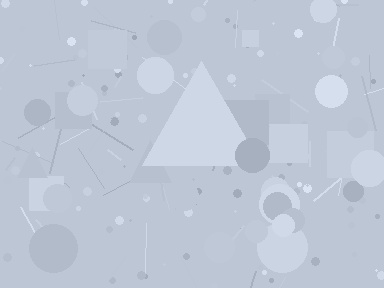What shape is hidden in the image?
A triangle is hidden in the image.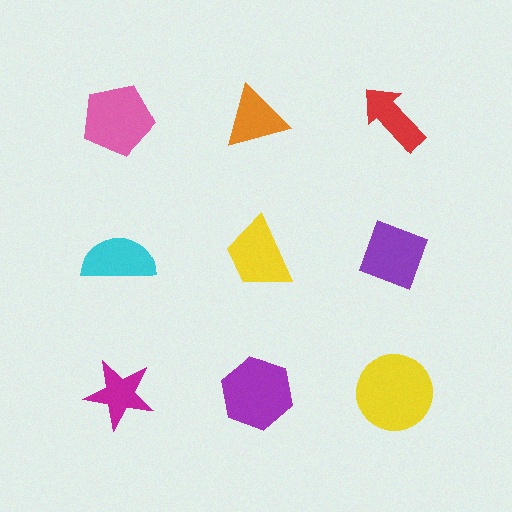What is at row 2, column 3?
A purple diamond.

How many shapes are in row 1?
3 shapes.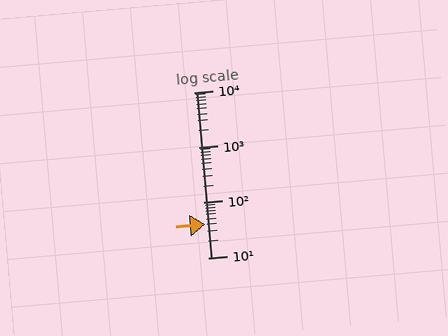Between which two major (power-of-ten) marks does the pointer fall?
The pointer is between 10 and 100.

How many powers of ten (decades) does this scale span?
The scale spans 3 decades, from 10 to 10000.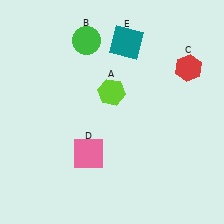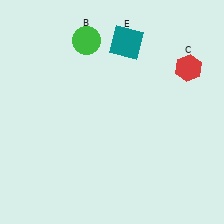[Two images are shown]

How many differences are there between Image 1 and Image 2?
There are 2 differences between the two images.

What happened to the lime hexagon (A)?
The lime hexagon (A) was removed in Image 2. It was in the top-left area of Image 1.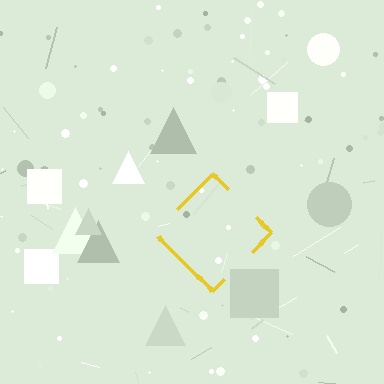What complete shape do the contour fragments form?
The contour fragments form a diamond.